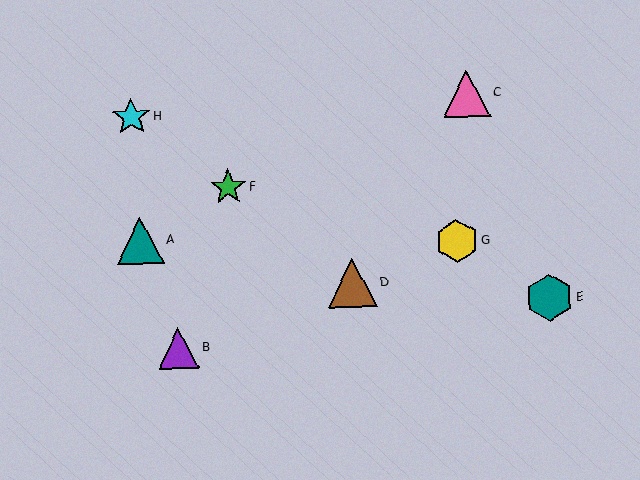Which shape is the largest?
The brown triangle (labeled D) is the largest.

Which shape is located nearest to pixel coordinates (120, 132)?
The cyan star (labeled H) at (131, 117) is nearest to that location.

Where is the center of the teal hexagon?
The center of the teal hexagon is at (549, 298).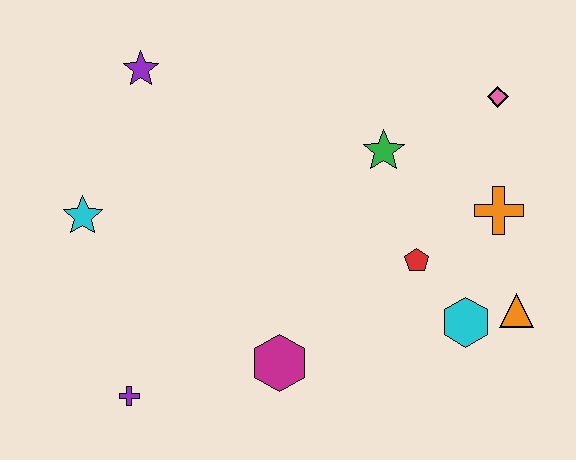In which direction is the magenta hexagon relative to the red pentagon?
The magenta hexagon is to the left of the red pentagon.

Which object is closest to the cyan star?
The purple star is closest to the cyan star.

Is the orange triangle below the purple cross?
No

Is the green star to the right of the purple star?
Yes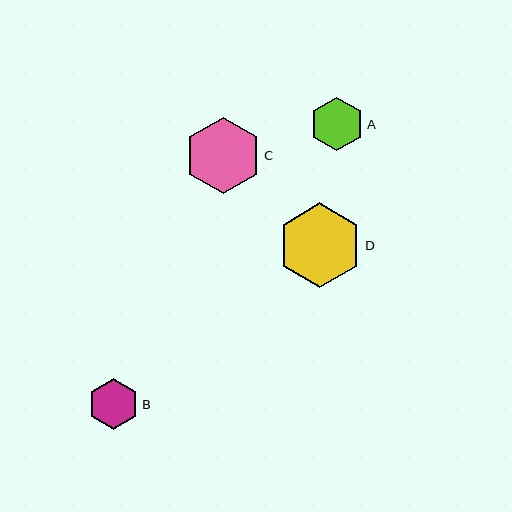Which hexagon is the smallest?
Hexagon B is the smallest with a size of approximately 51 pixels.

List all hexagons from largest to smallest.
From largest to smallest: D, C, A, B.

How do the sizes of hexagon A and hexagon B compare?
Hexagon A and hexagon B are approximately the same size.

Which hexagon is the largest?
Hexagon D is the largest with a size of approximately 85 pixels.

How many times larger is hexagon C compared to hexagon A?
Hexagon C is approximately 1.4 times the size of hexagon A.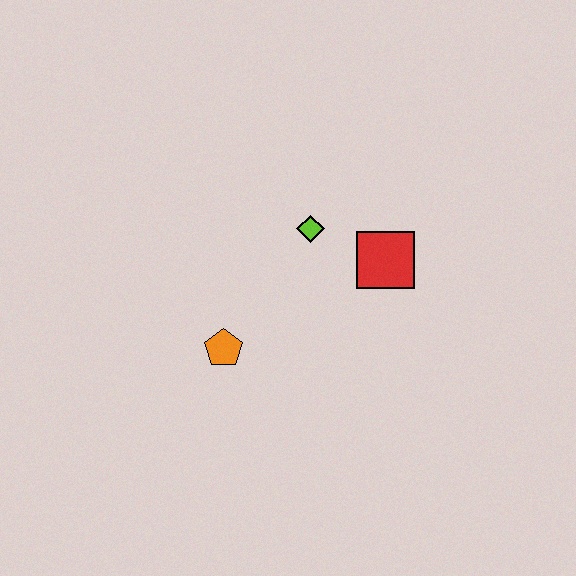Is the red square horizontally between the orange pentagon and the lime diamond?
No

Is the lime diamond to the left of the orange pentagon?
No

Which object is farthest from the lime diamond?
The orange pentagon is farthest from the lime diamond.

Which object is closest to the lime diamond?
The red square is closest to the lime diamond.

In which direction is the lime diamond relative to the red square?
The lime diamond is to the left of the red square.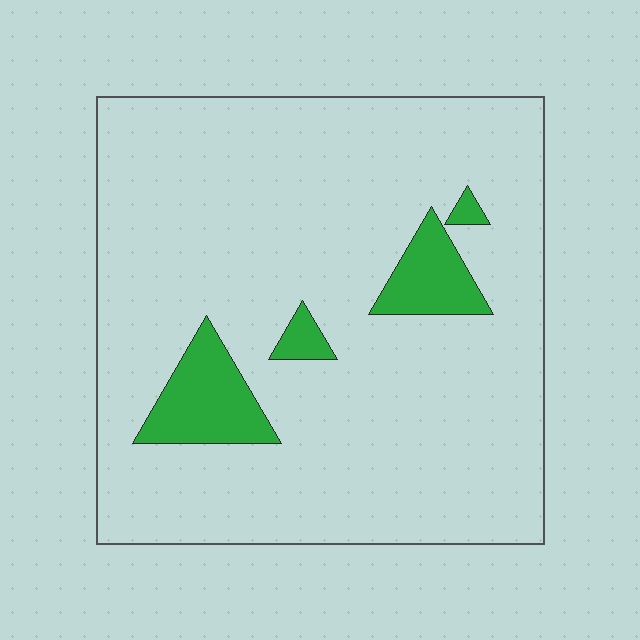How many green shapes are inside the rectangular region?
4.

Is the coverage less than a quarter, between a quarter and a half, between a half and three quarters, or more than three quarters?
Less than a quarter.